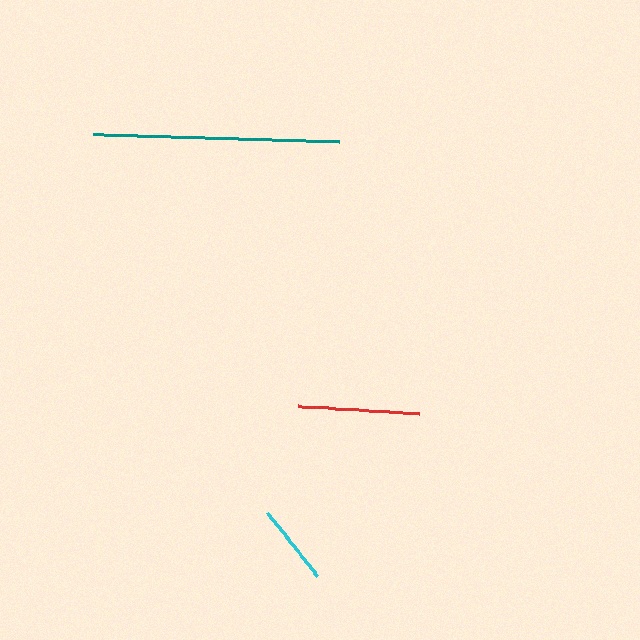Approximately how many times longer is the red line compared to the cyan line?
The red line is approximately 1.5 times the length of the cyan line.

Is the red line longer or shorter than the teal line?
The teal line is longer than the red line.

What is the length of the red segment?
The red segment is approximately 121 pixels long.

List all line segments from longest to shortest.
From longest to shortest: teal, red, cyan.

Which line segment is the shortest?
The cyan line is the shortest at approximately 80 pixels.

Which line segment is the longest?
The teal line is the longest at approximately 246 pixels.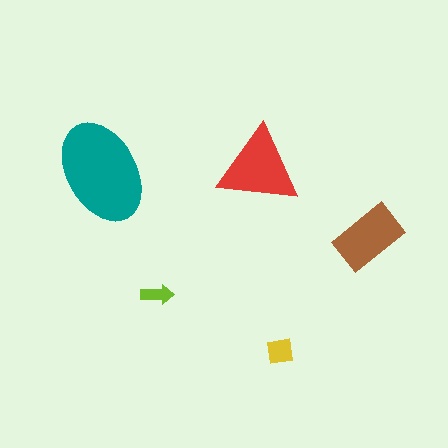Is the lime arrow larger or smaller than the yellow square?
Smaller.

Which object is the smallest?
The lime arrow.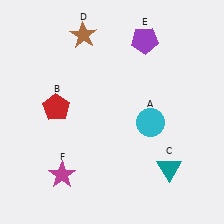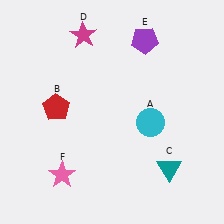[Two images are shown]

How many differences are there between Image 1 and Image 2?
There are 2 differences between the two images.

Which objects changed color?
D changed from brown to magenta. F changed from magenta to pink.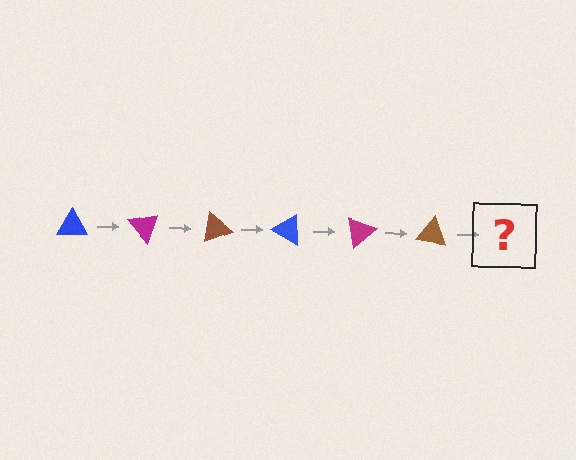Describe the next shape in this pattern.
It should be a blue triangle, rotated 300 degrees from the start.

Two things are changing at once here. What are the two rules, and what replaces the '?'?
The two rules are that it rotates 50 degrees each step and the color cycles through blue, magenta, and brown. The '?' should be a blue triangle, rotated 300 degrees from the start.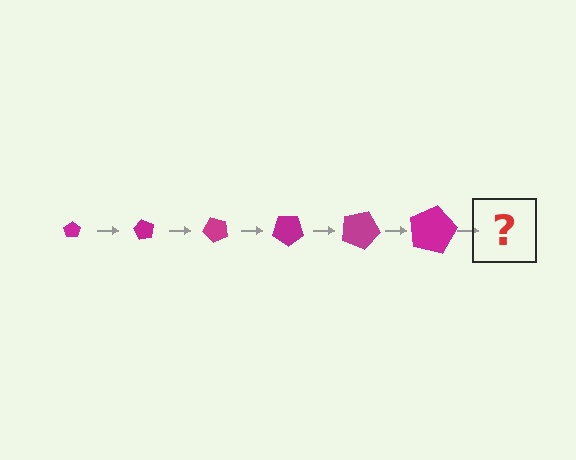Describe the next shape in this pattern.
It should be a pentagon, larger than the previous one and rotated 360 degrees from the start.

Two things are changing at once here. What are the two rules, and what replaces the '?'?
The two rules are that the pentagon grows larger each step and it rotates 60 degrees each step. The '?' should be a pentagon, larger than the previous one and rotated 360 degrees from the start.